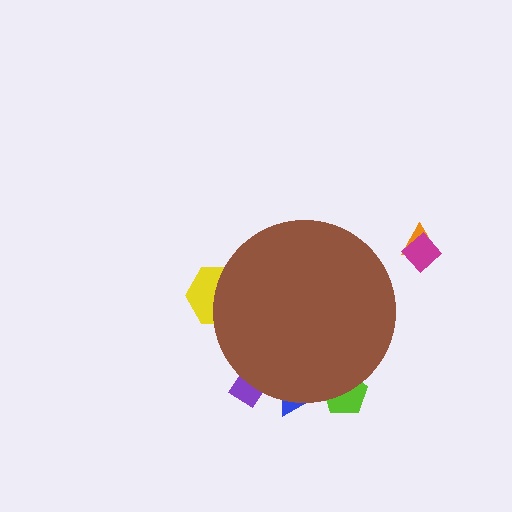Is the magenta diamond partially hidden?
No, the magenta diamond is fully visible.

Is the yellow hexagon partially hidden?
Yes, the yellow hexagon is partially hidden behind the brown circle.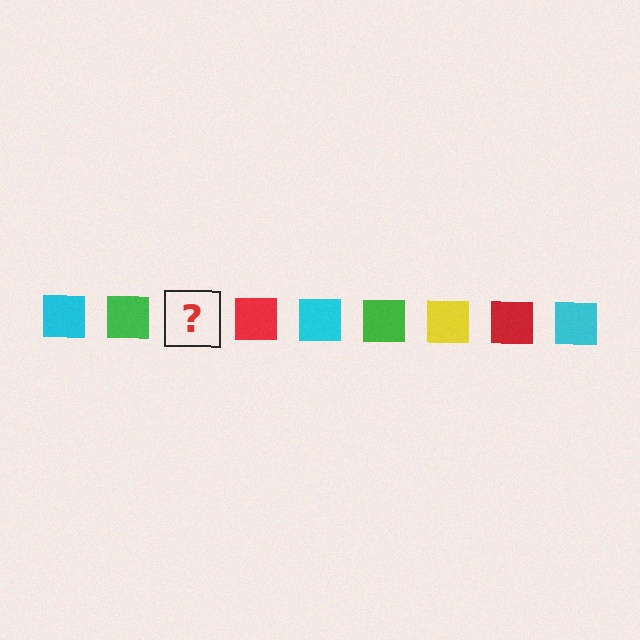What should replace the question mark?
The question mark should be replaced with a yellow square.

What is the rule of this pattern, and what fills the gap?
The rule is that the pattern cycles through cyan, green, yellow, red squares. The gap should be filled with a yellow square.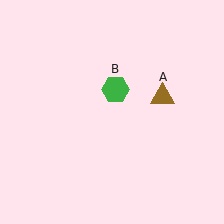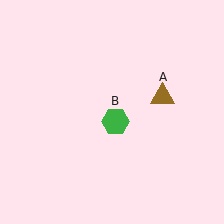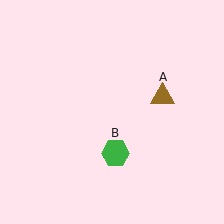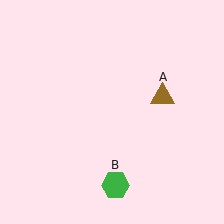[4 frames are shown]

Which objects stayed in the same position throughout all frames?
Brown triangle (object A) remained stationary.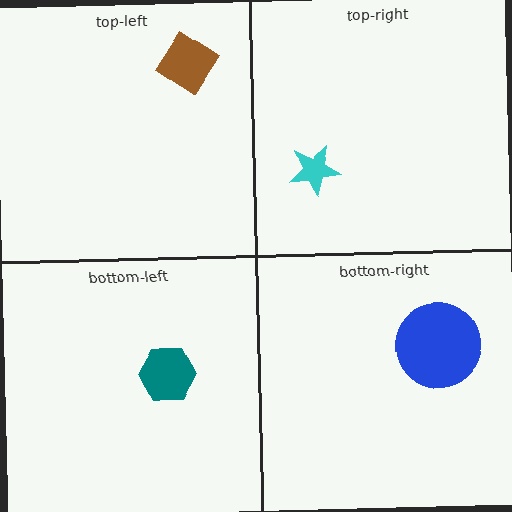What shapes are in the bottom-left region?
The teal hexagon.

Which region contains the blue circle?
The bottom-right region.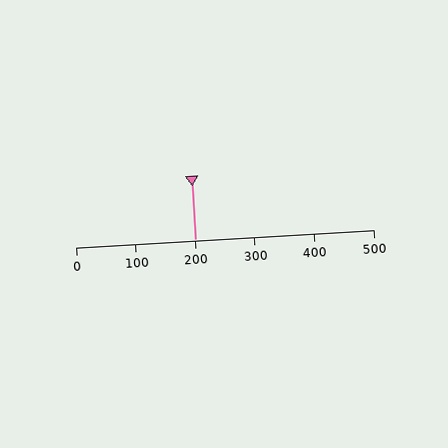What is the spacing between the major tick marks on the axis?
The major ticks are spaced 100 apart.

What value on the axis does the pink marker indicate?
The marker indicates approximately 200.